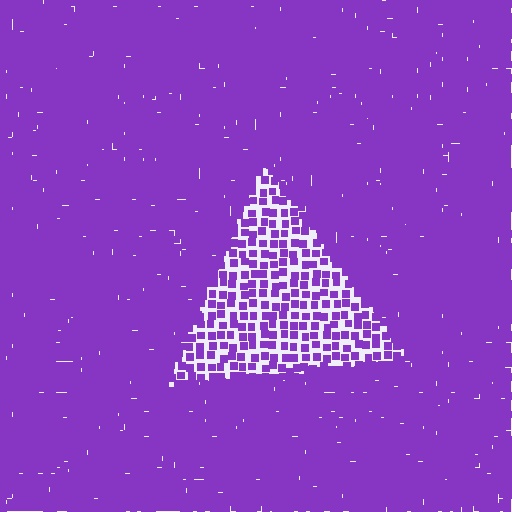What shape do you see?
I see a triangle.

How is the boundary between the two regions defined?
The boundary is defined by a change in element density (approximately 2.8x ratio). All elements are the same color, size, and shape.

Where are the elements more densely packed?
The elements are more densely packed outside the triangle boundary.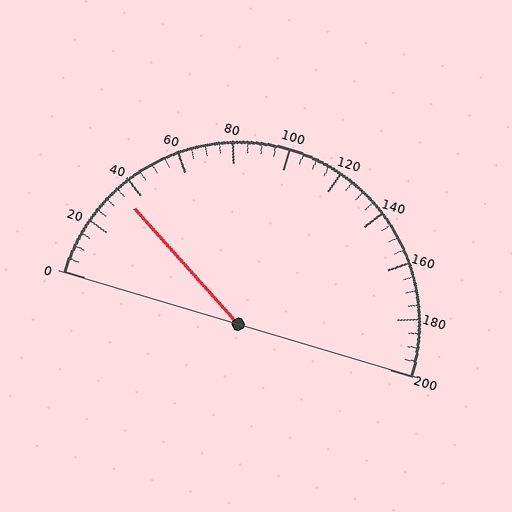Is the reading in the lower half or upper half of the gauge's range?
The reading is in the lower half of the range (0 to 200).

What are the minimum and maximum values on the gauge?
The gauge ranges from 0 to 200.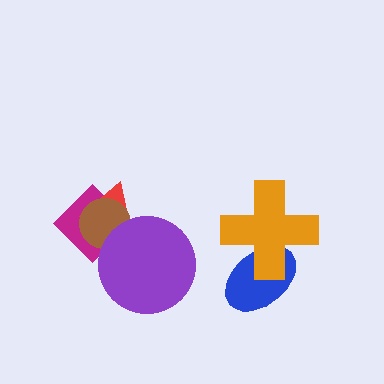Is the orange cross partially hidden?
No, no other shape covers it.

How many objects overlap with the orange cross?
1 object overlaps with the orange cross.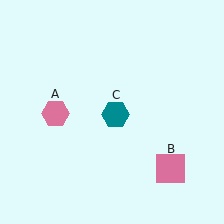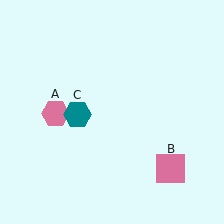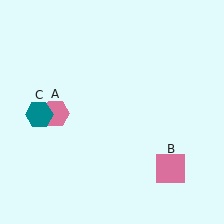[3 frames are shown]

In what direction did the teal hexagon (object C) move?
The teal hexagon (object C) moved left.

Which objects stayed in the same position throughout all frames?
Pink hexagon (object A) and pink square (object B) remained stationary.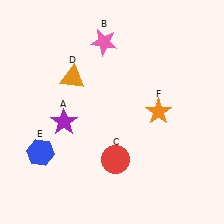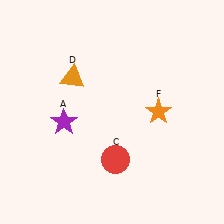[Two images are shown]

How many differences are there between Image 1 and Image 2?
There are 2 differences between the two images.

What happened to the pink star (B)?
The pink star (B) was removed in Image 2. It was in the top-left area of Image 1.